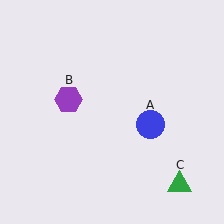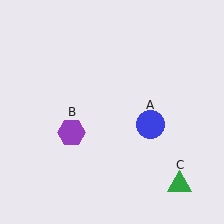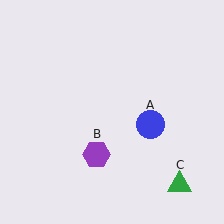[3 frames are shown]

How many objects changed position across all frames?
1 object changed position: purple hexagon (object B).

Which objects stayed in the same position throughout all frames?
Blue circle (object A) and green triangle (object C) remained stationary.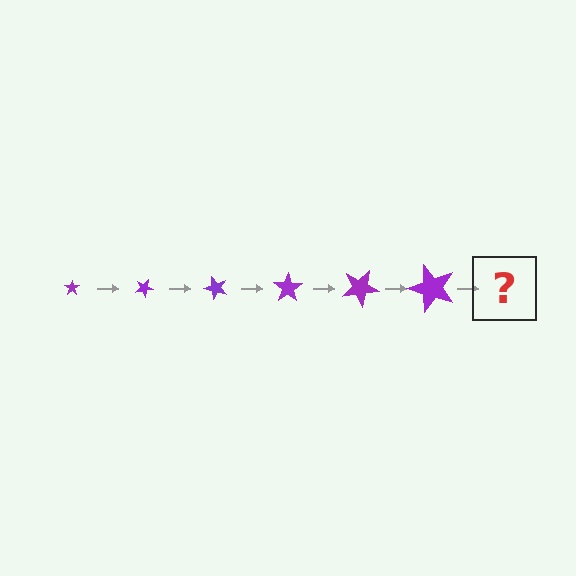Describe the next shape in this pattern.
It should be a star, larger than the previous one and rotated 150 degrees from the start.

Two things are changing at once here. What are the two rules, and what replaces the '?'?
The two rules are that the star grows larger each step and it rotates 25 degrees each step. The '?' should be a star, larger than the previous one and rotated 150 degrees from the start.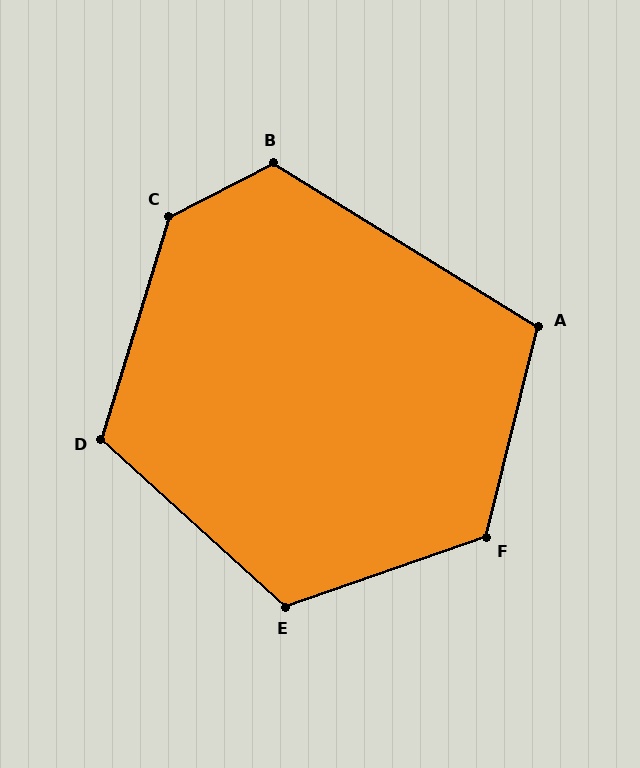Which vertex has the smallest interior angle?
A, at approximately 108 degrees.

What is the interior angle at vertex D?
Approximately 115 degrees (obtuse).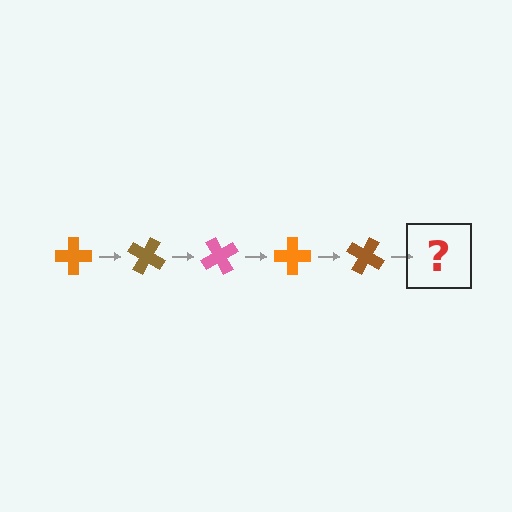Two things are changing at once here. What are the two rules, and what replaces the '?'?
The two rules are that it rotates 30 degrees each step and the color cycles through orange, brown, and pink. The '?' should be a pink cross, rotated 150 degrees from the start.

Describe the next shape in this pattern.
It should be a pink cross, rotated 150 degrees from the start.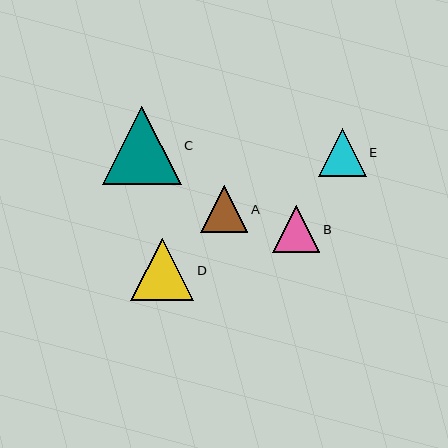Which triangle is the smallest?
Triangle A is the smallest with a size of approximately 47 pixels.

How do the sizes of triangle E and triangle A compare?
Triangle E and triangle A are approximately the same size.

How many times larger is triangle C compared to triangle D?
Triangle C is approximately 1.2 times the size of triangle D.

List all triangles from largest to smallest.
From largest to smallest: C, D, E, B, A.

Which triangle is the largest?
Triangle C is the largest with a size of approximately 78 pixels.